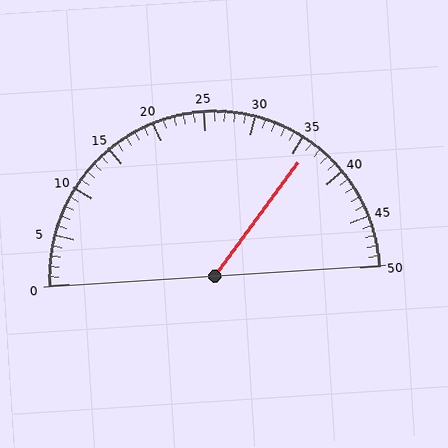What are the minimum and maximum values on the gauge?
The gauge ranges from 0 to 50.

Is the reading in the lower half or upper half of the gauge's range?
The reading is in the upper half of the range (0 to 50).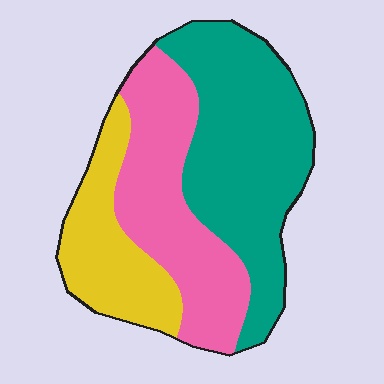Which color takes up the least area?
Yellow, at roughly 20%.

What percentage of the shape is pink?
Pink takes up about one third (1/3) of the shape.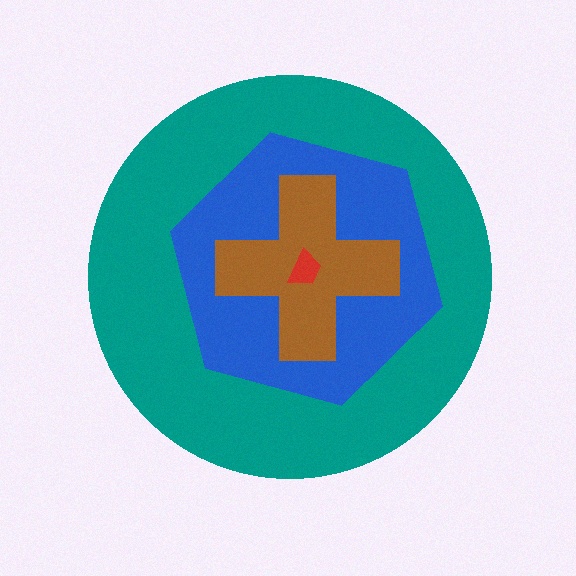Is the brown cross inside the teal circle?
Yes.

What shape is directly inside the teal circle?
The blue hexagon.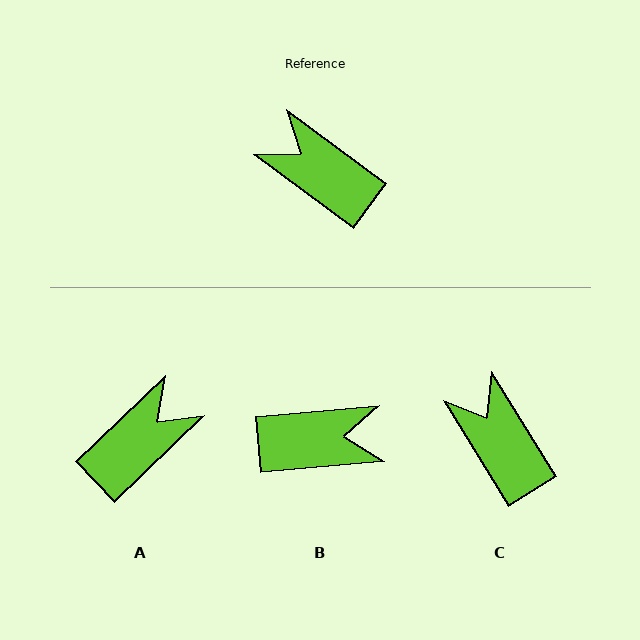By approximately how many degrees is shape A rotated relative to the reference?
Approximately 99 degrees clockwise.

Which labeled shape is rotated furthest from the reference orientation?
B, about 138 degrees away.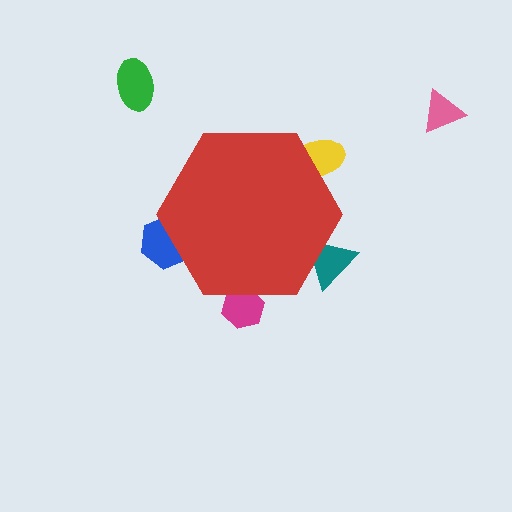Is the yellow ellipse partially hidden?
Yes, the yellow ellipse is partially hidden behind the red hexagon.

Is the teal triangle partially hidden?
Yes, the teal triangle is partially hidden behind the red hexagon.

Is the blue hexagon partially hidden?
Yes, the blue hexagon is partially hidden behind the red hexagon.